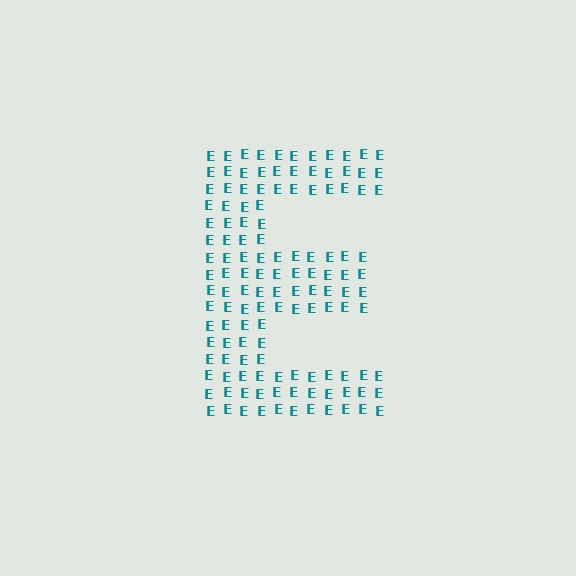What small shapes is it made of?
It is made of small letter E's.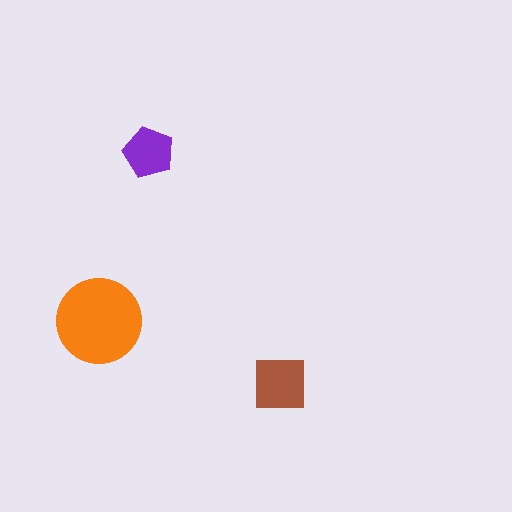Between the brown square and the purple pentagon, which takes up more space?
The brown square.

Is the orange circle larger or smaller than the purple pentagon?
Larger.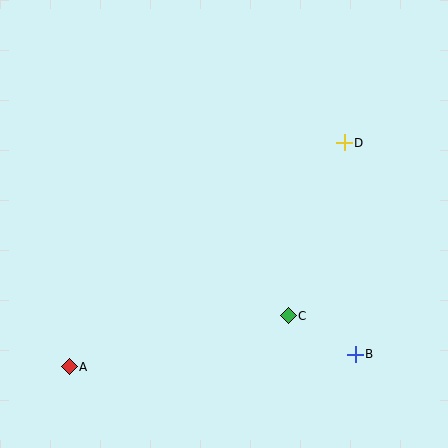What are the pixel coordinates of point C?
Point C is at (288, 316).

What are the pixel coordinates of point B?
Point B is at (355, 354).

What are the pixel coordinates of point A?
Point A is at (69, 367).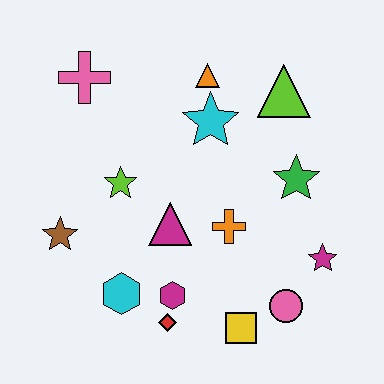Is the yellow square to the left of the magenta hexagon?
No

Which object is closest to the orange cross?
The magenta triangle is closest to the orange cross.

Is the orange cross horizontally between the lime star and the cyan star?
No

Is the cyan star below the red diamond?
No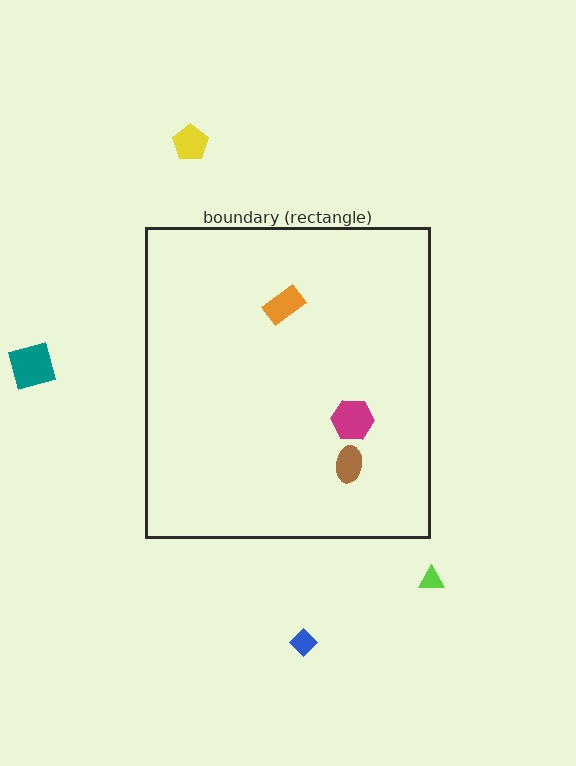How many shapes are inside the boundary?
3 inside, 4 outside.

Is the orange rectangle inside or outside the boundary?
Inside.